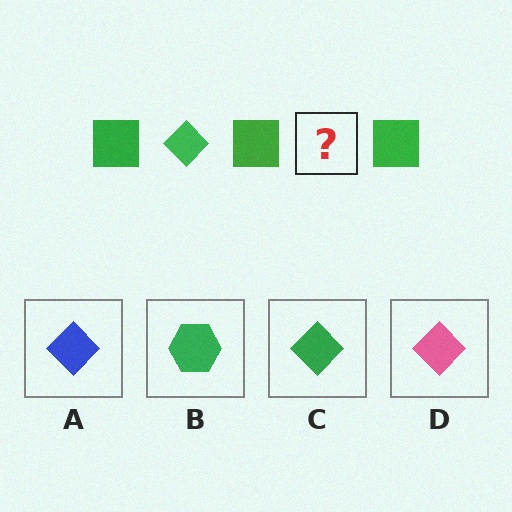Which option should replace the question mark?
Option C.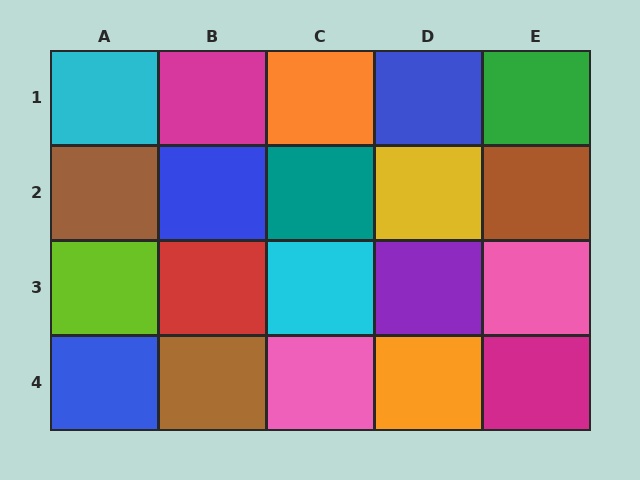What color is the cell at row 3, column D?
Purple.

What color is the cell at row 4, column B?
Brown.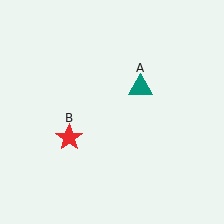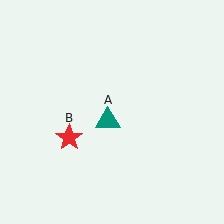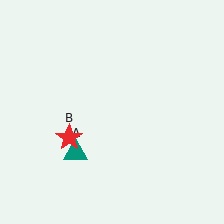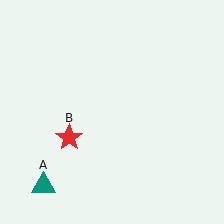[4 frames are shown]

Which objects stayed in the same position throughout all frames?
Red star (object B) remained stationary.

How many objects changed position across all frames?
1 object changed position: teal triangle (object A).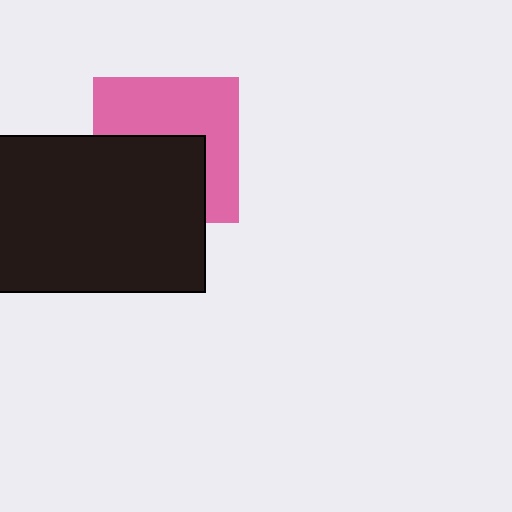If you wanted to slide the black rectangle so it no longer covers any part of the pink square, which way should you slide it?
Slide it down — that is the most direct way to separate the two shapes.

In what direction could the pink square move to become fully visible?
The pink square could move up. That would shift it out from behind the black rectangle entirely.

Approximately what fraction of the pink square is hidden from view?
Roughly 46% of the pink square is hidden behind the black rectangle.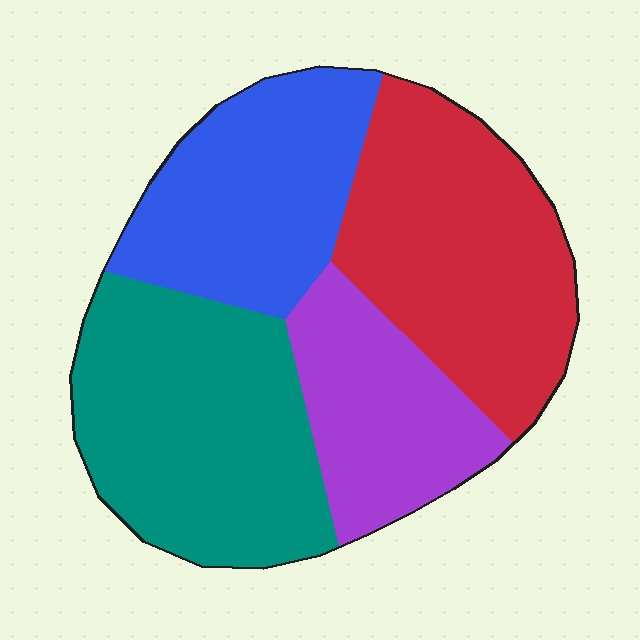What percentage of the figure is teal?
Teal takes up about one third (1/3) of the figure.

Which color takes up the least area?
Purple, at roughly 20%.